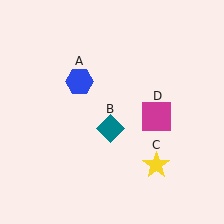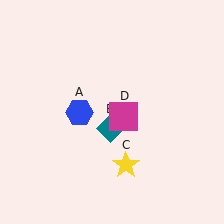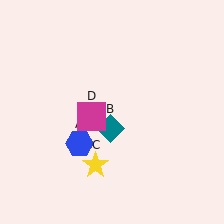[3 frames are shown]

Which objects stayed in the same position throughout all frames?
Teal diamond (object B) remained stationary.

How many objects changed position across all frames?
3 objects changed position: blue hexagon (object A), yellow star (object C), magenta square (object D).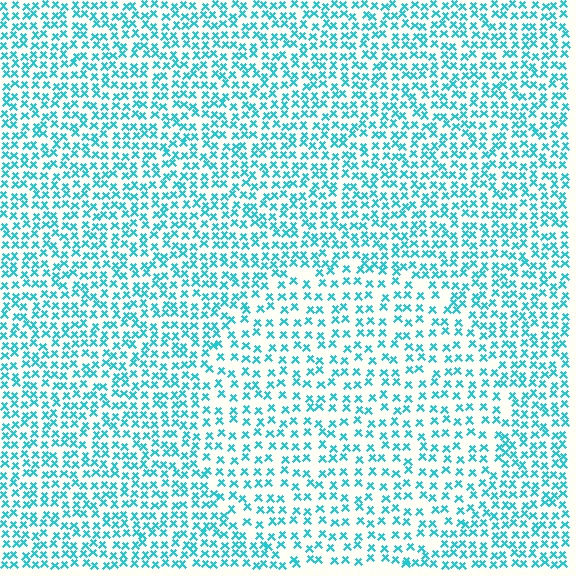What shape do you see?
I see a circle.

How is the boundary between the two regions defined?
The boundary is defined by a change in element density (approximately 1.6x ratio). All elements are the same color, size, and shape.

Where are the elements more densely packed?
The elements are more densely packed outside the circle boundary.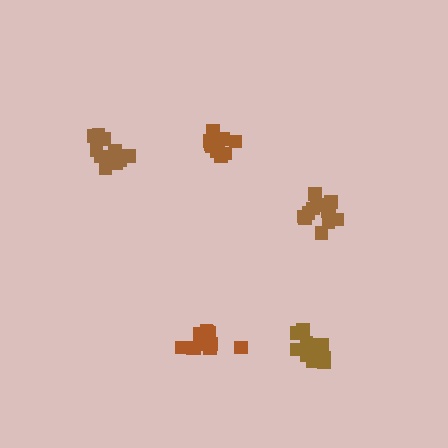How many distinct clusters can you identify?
There are 5 distinct clusters.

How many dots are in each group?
Group 1: 16 dots, Group 2: 13 dots, Group 3: 14 dots, Group 4: 13 dots, Group 5: 11 dots (67 total).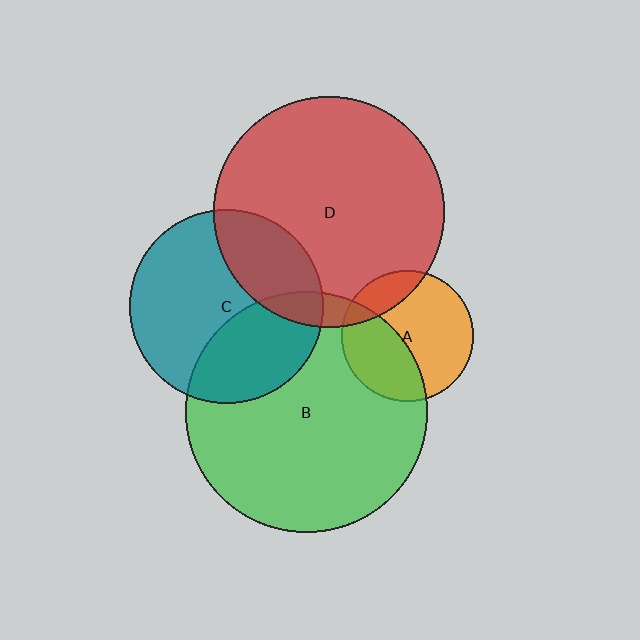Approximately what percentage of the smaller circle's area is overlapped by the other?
Approximately 5%.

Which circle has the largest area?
Circle B (green).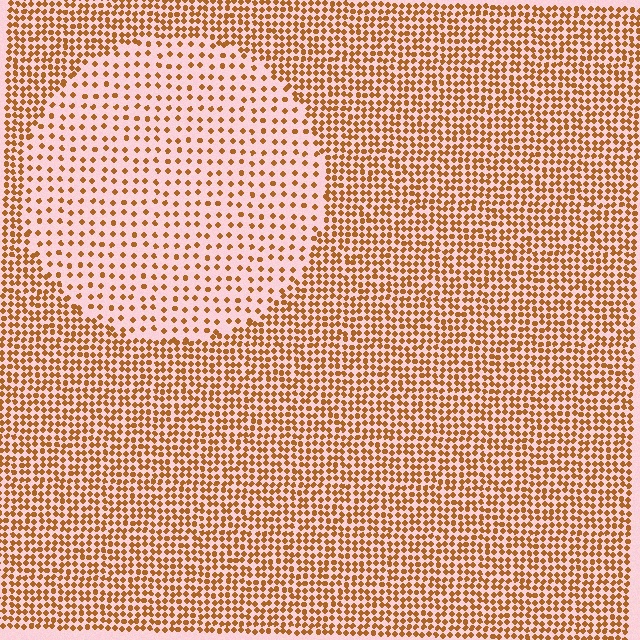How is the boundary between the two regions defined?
The boundary is defined by a change in element density (approximately 2.3x ratio). All elements are the same color, size, and shape.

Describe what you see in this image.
The image contains small brown elements arranged at two different densities. A circle-shaped region is visible where the elements are less densely packed than the surrounding area.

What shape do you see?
I see a circle.